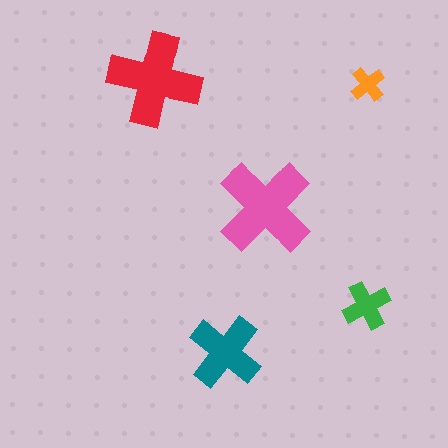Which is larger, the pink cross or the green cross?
The pink one.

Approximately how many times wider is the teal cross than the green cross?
About 1.5 times wider.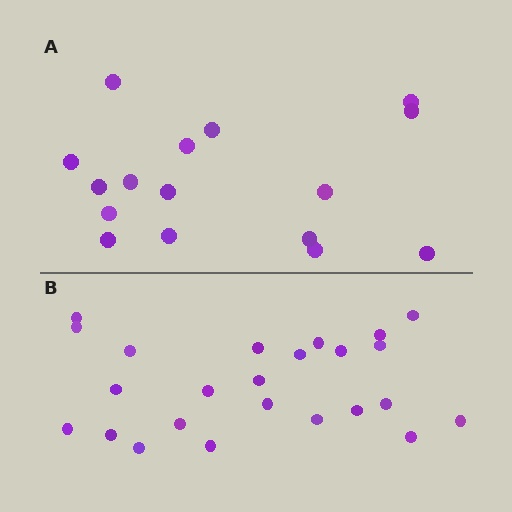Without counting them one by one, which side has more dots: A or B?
Region B (the bottom region) has more dots.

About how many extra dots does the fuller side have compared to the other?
Region B has roughly 8 or so more dots than region A.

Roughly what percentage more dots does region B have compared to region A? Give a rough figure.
About 50% more.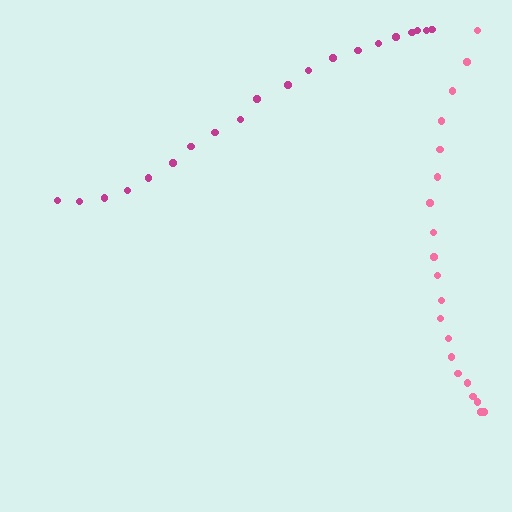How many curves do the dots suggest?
There are 2 distinct paths.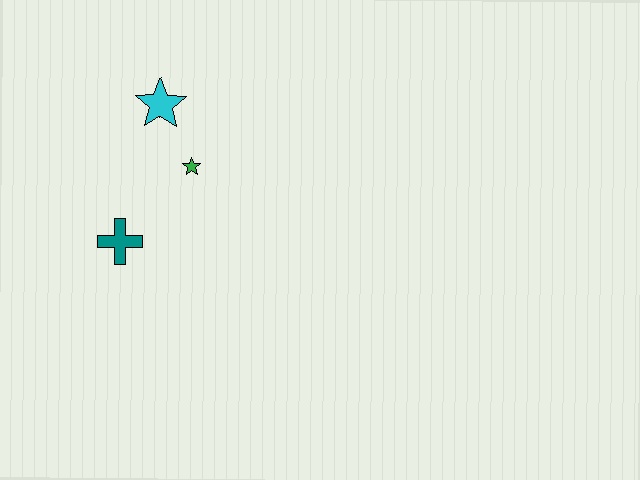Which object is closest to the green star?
The cyan star is closest to the green star.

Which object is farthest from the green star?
The teal cross is farthest from the green star.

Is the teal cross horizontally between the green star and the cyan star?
No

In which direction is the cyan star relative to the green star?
The cyan star is above the green star.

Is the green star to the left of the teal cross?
No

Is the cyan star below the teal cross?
No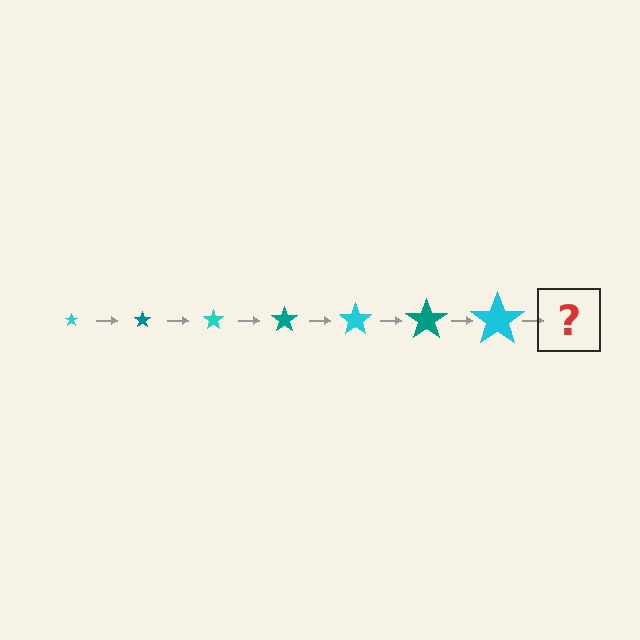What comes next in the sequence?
The next element should be a teal star, larger than the previous one.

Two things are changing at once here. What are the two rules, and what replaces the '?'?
The two rules are that the star grows larger each step and the color cycles through cyan and teal. The '?' should be a teal star, larger than the previous one.